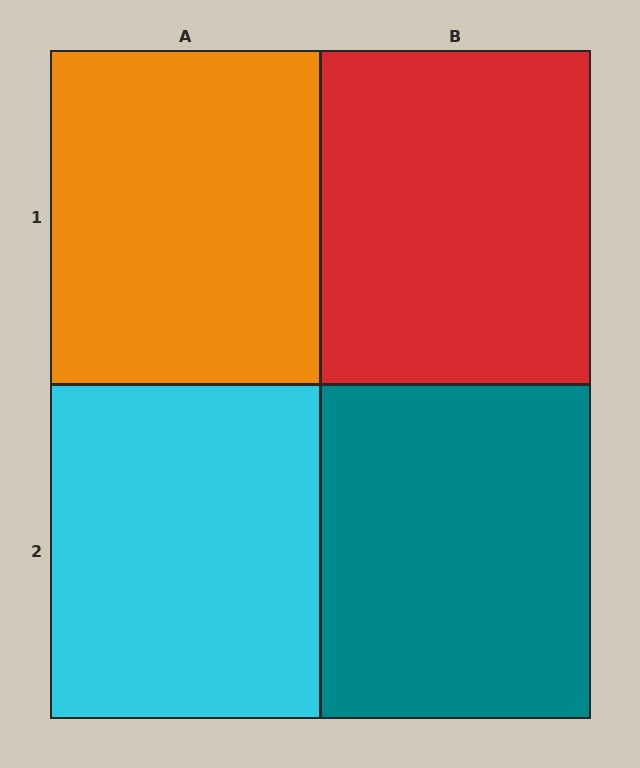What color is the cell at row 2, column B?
Teal.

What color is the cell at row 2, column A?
Cyan.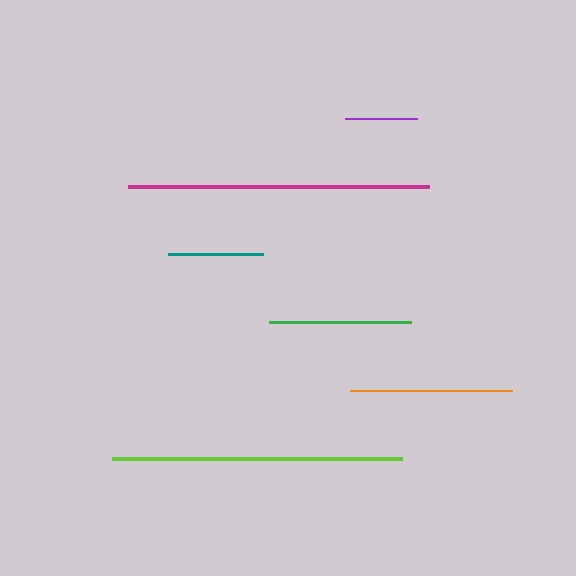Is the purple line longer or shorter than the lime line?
The lime line is longer than the purple line.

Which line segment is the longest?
The magenta line is the longest at approximately 301 pixels.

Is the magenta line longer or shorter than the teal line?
The magenta line is longer than the teal line.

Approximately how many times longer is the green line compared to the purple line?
The green line is approximately 2.0 times the length of the purple line.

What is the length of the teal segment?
The teal segment is approximately 95 pixels long.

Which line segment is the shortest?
The purple line is the shortest at approximately 72 pixels.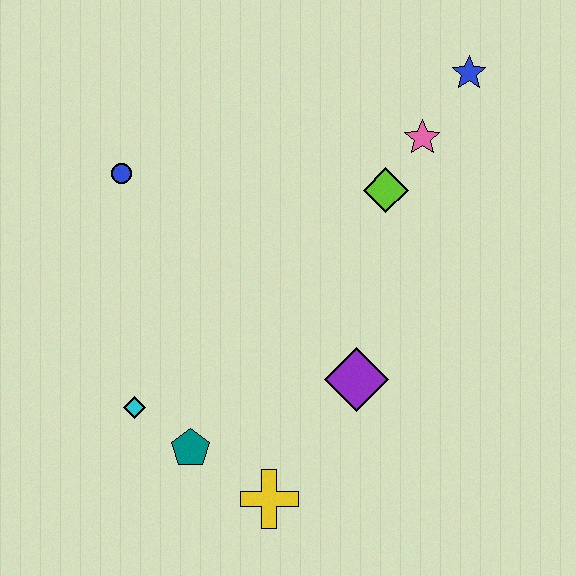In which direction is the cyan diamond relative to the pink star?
The cyan diamond is to the left of the pink star.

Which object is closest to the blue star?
The pink star is closest to the blue star.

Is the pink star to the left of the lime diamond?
No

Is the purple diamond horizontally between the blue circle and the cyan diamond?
No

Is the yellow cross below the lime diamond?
Yes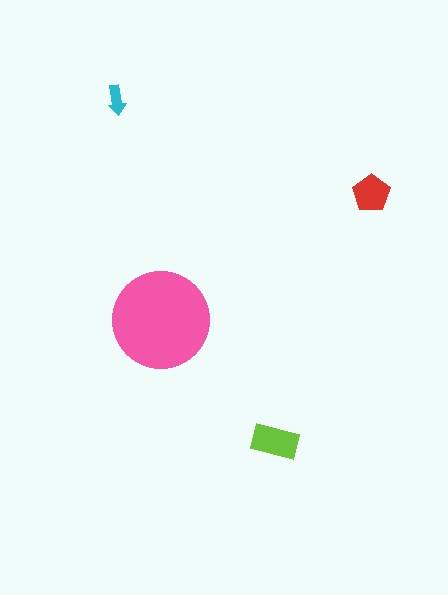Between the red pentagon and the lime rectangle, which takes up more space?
The lime rectangle.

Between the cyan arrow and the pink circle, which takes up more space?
The pink circle.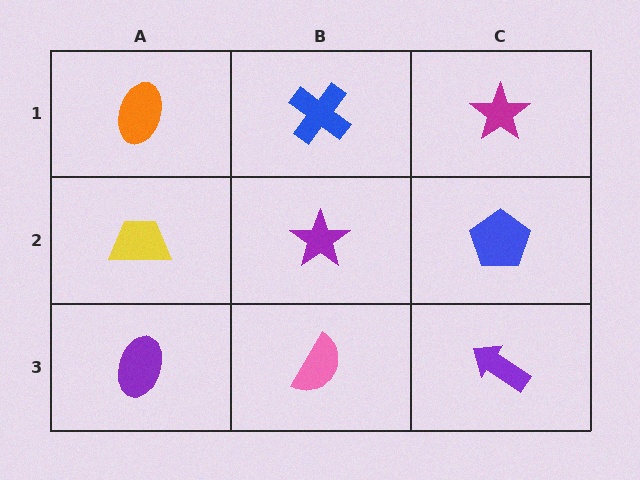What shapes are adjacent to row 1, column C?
A blue pentagon (row 2, column C), a blue cross (row 1, column B).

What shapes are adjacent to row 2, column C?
A magenta star (row 1, column C), a purple arrow (row 3, column C), a purple star (row 2, column B).